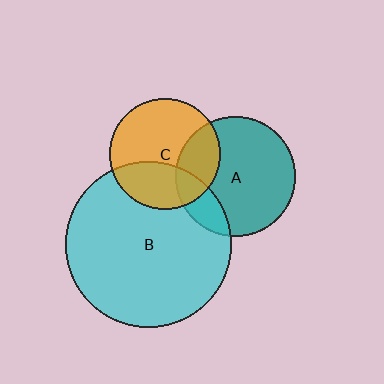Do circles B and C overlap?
Yes.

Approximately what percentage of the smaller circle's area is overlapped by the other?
Approximately 35%.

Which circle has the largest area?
Circle B (cyan).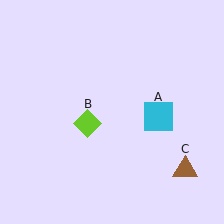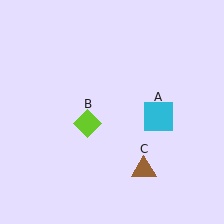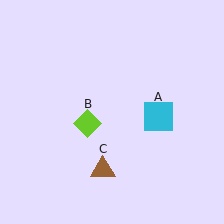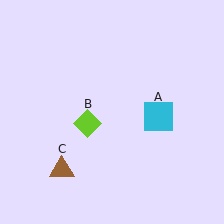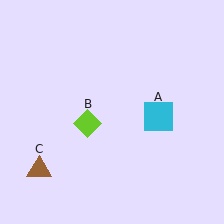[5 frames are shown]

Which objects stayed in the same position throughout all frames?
Cyan square (object A) and lime diamond (object B) remained stationary.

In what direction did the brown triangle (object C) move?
The brown triangle (object C) moved left.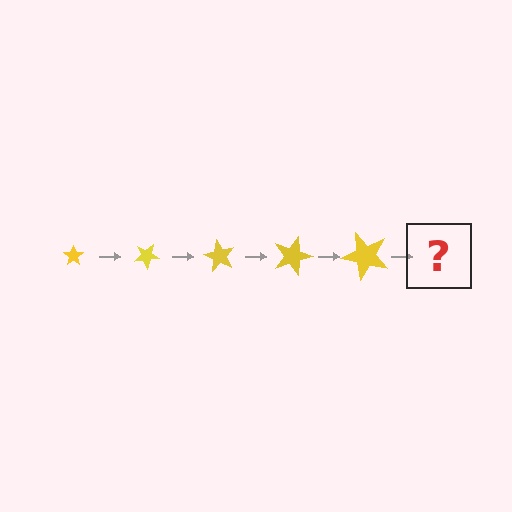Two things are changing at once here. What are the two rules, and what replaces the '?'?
The two rules are that the star grows larger each step and it rotates 30 degrees each step. The '?' should be a star, larger than the previous one and rotated 150 degrees from the start.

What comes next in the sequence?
The next element should be a star, larger than the previous one and rotated 150 degrees from the start.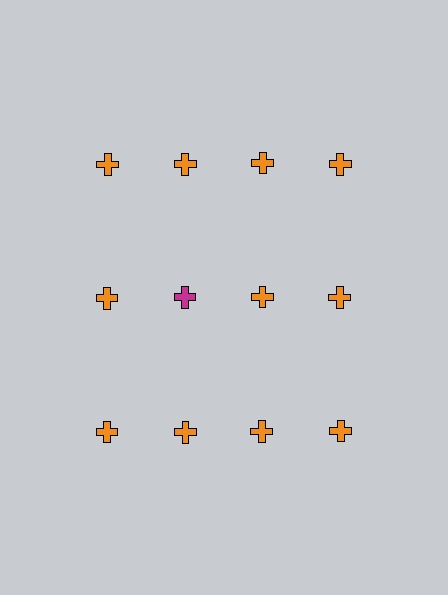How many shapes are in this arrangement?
There are 12 shapes arranged in a grid pattern.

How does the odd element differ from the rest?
It has a different color: magenta instead of orange.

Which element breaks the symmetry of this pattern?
The magenta cross in the second row, second from left column breaks the symmetry. All other shapes are orange crosses.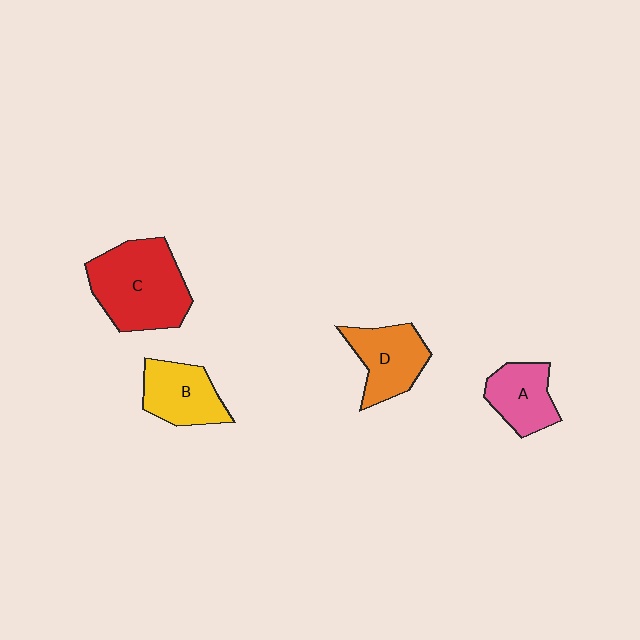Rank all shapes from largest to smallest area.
From largest to smallest: C (red), D (orange), B (yellow), A (pink).